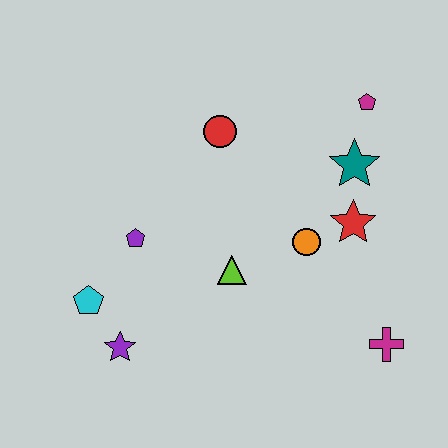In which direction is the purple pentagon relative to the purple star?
The purple pentagon is above the purple star.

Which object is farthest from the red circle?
The magenta cross is farthest from the red circle.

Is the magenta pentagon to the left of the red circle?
No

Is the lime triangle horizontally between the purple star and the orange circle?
Yes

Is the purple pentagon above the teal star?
No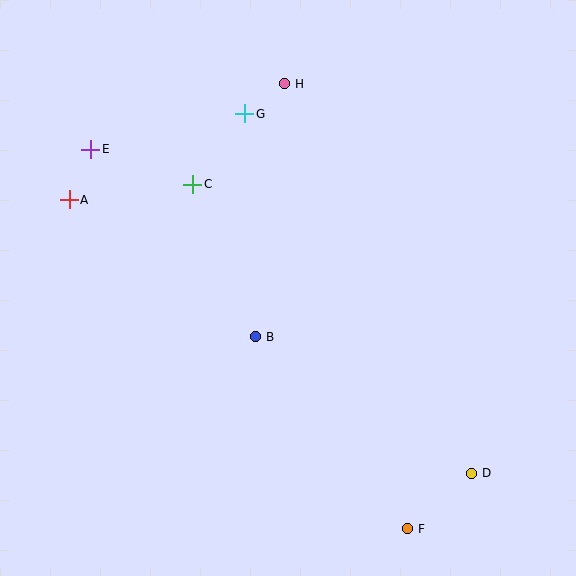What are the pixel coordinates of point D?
Point D is at (471, 473).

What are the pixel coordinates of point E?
Point E is at (91, 149).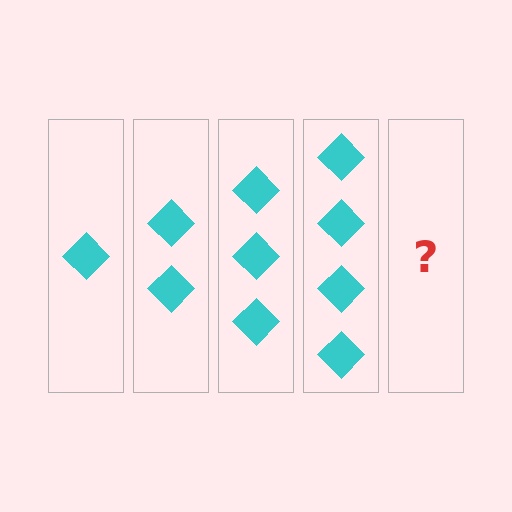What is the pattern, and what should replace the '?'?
The pattern is that each step adds one more diamond. The '?' should be 5 diamonds.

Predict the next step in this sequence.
The next step is 5 diamonds.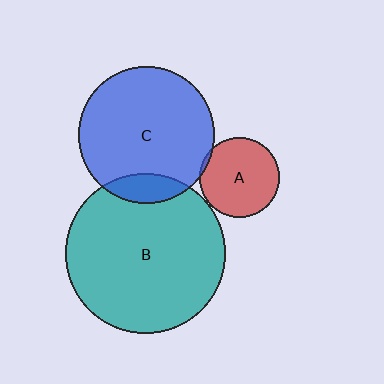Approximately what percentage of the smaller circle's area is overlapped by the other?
Approximately 5%.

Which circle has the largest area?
Circle B (teal).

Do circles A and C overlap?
Yes.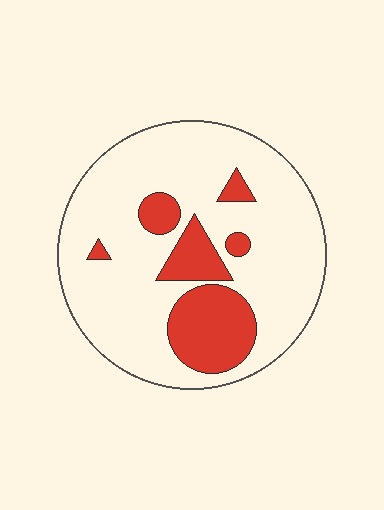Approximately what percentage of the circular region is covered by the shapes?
Approximately 20%.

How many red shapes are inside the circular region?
6.